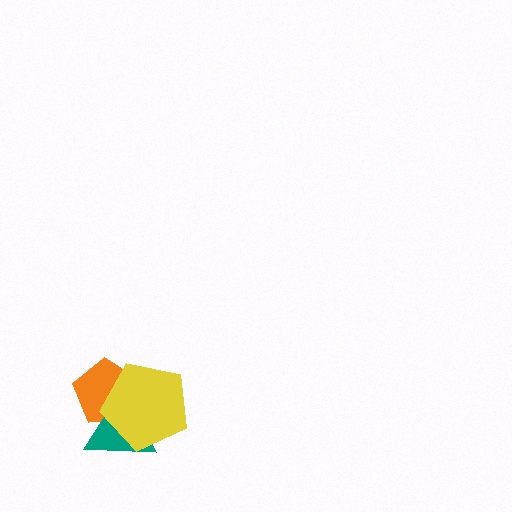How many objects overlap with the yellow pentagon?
2 objects overlap with the yellow pentagon.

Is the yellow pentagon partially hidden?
No, no other shape covers it.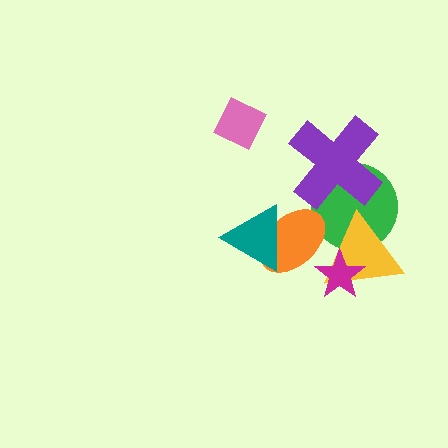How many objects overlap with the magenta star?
1 object overlaps with the magenta star.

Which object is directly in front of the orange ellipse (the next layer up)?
The teal triangle is directly in front of the orange ellipse.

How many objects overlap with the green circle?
3 objects overlap with the green circle.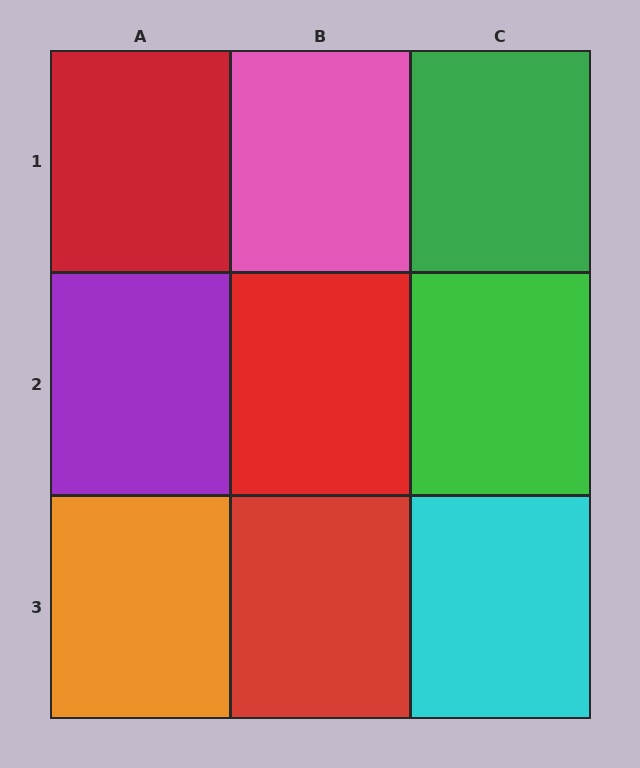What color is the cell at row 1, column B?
Pink.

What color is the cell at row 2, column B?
Red.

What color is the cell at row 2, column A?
Purple.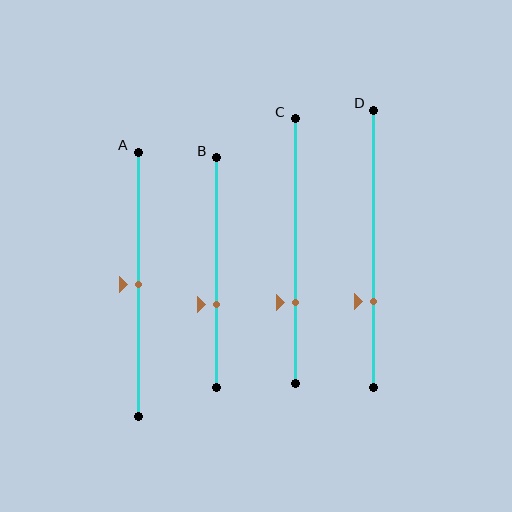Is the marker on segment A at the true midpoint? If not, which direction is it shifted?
Yes, the marker on segment A is at the true midpoint.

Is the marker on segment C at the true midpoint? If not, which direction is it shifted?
No, the marker on segment C is shifted downward by about 19% of the segment length.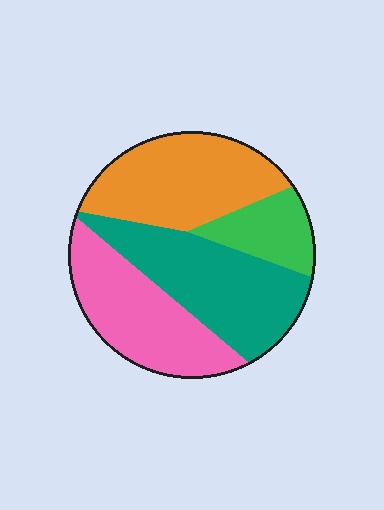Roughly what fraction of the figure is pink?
Pink takes up about one quarter (1/4) of the figure.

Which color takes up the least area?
Green, at roughly 10%.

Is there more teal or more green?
Teal.